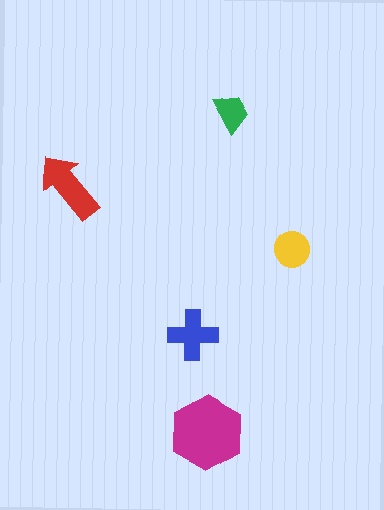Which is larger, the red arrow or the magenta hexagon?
The magenta hexagon.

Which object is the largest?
The magenta hexagon.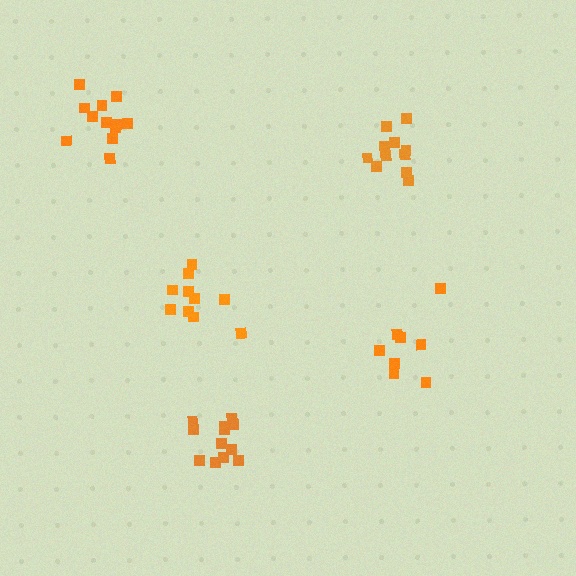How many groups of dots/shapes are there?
There are 5 groups.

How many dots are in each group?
Group 1: 12 dots, Group 2: 8 dots, Group 3: 10 dots, Group 4: 12 dots, Group 5: 11 dots (53 total).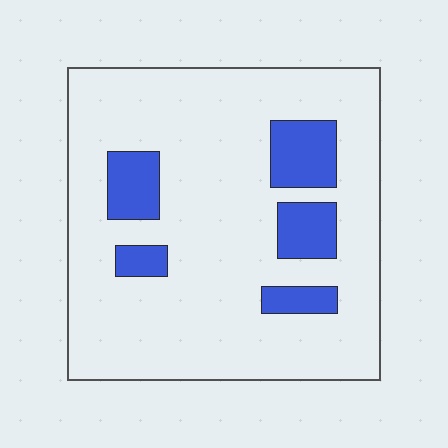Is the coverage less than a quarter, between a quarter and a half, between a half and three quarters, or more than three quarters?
Less than a quarter.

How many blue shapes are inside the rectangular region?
5.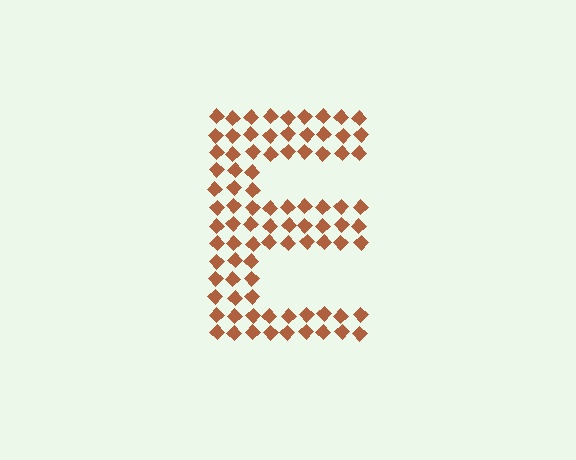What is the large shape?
The large shape is the letter E.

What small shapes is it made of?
It is made of small diamonds.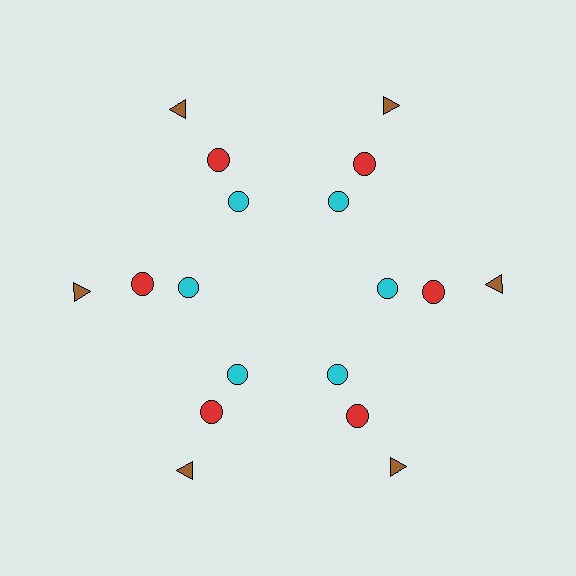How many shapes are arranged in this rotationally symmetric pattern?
There are 18 shapes, arranged in 6 groups of 3.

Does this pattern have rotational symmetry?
Yes, this pattern has 6-fold rotational symmetry. It looks the same after rotating 60 degrees around the center.